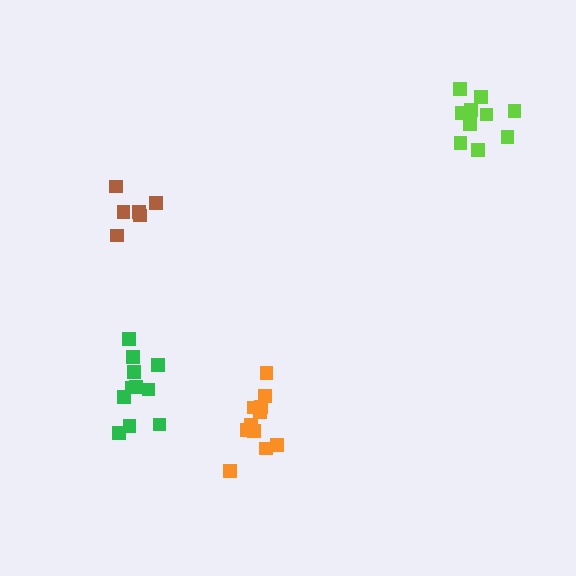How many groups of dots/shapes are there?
There are 4 groups.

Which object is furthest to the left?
The brown cluster is leftmost.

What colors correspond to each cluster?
The clusters are colored: orange, brown, lime, green.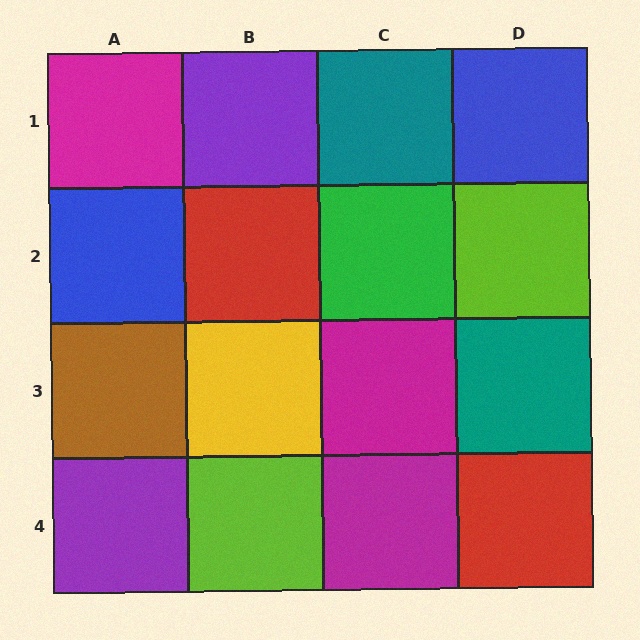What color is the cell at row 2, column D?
Lime.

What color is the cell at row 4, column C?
Magenta.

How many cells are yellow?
1 cell is yellow.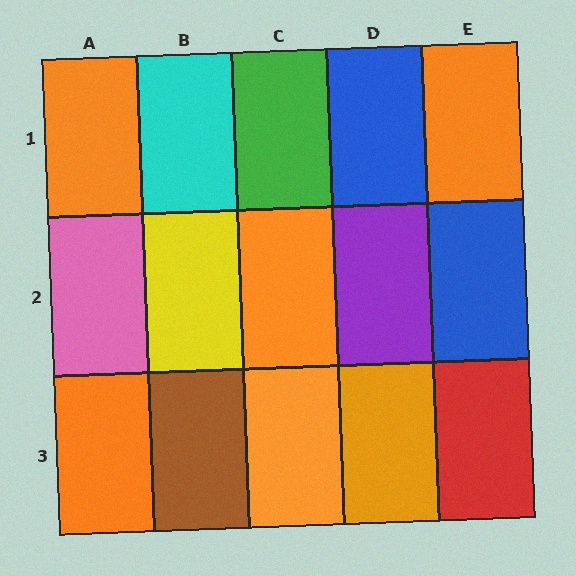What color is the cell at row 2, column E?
Blue.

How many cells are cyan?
1 cell is cyan.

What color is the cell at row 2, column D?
Purple.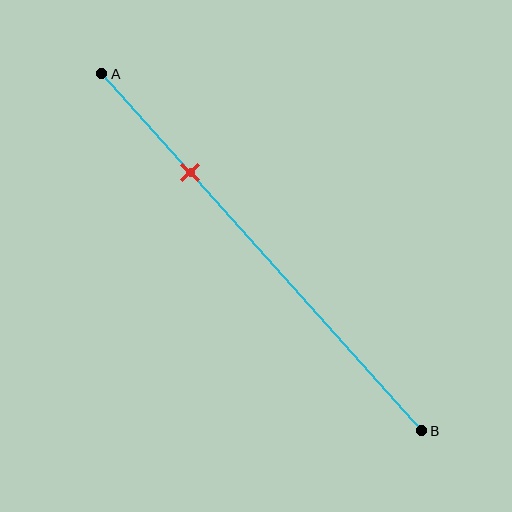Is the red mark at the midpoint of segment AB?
No, the mark is at about 30% from A, not at the 50% midpoint.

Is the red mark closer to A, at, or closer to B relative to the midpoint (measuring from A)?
The red mark is closer to point A than the midpoint of segment AB.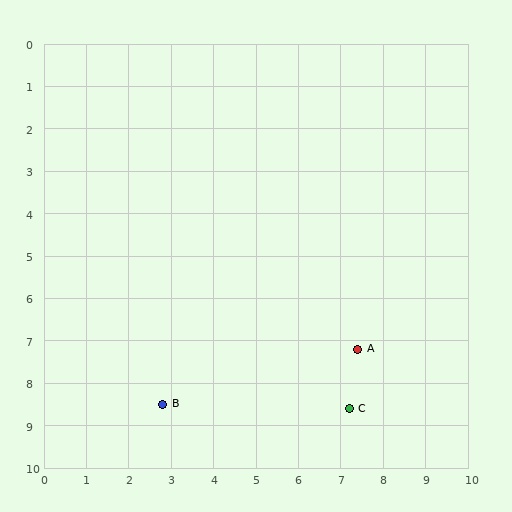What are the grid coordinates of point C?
Point C is at approximately (7.2, 8.6).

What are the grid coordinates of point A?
Point A is at approximately (7.4, 7.2).